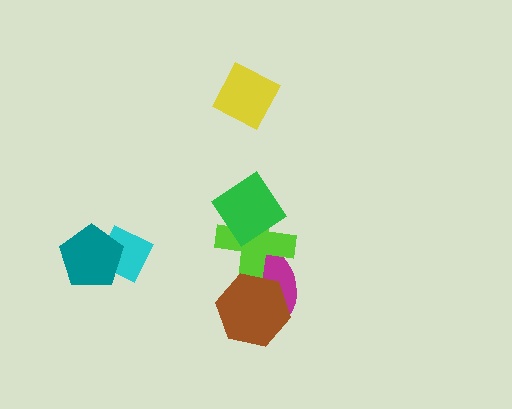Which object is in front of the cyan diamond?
The teal pentagon is in front of the cyan diamond.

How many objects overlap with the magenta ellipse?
2 objects overlap with the magenta ellipse.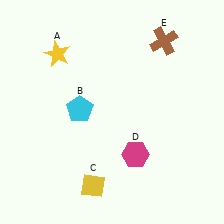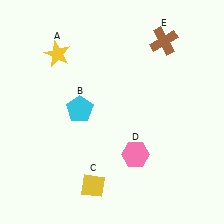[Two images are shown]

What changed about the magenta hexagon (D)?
In Image 1, D is magenta. In Image 2, it changed to pink.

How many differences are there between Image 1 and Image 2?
There is 1 difference between the two images.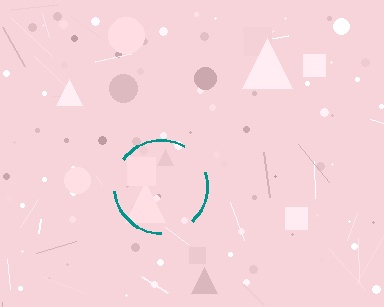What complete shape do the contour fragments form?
The contour fragments form a circle.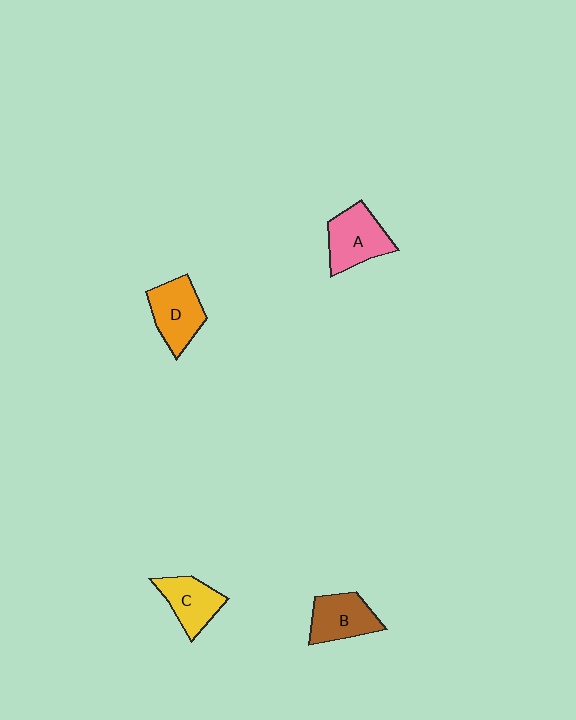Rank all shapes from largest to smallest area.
From largest to smallest: A (pink), D (orange), B (brown), C (yellow).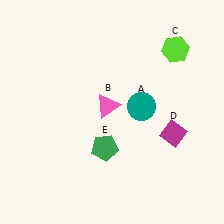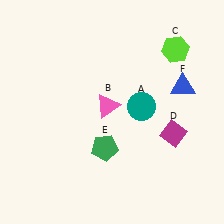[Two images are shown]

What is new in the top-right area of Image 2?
A blue triangle (F) was added in the top-right area of Image 2.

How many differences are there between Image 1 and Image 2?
There is 1 difference between the two images.